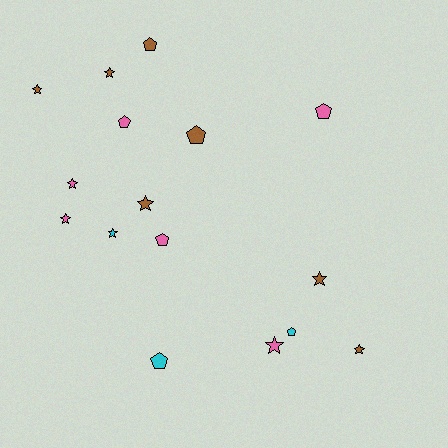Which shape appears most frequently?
Star, with 9 objects.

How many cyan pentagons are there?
There are 2 cyan pentagons.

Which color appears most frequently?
Brown, with 7 objects.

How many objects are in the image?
There are 16 objects.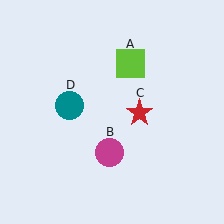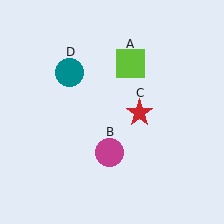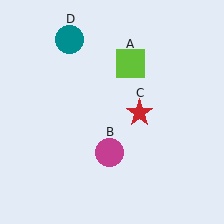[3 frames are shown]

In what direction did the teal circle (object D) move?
The teal circle (object D) moved up.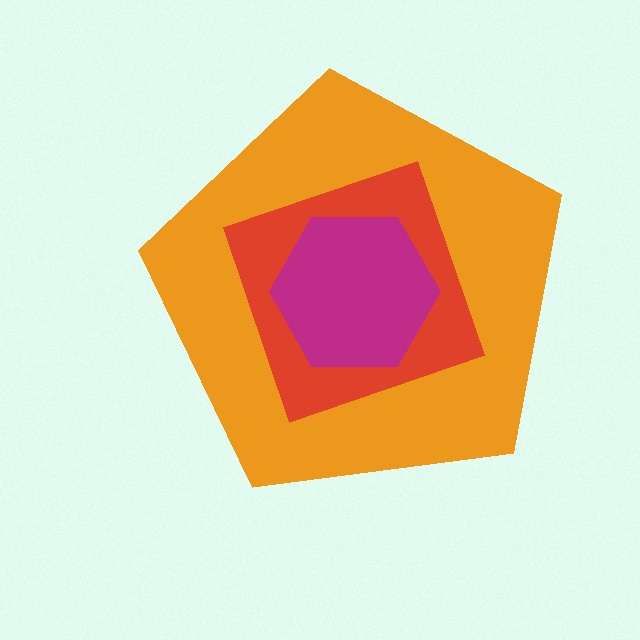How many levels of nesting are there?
3.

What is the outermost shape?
The orange pentagon.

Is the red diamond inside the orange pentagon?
Yes.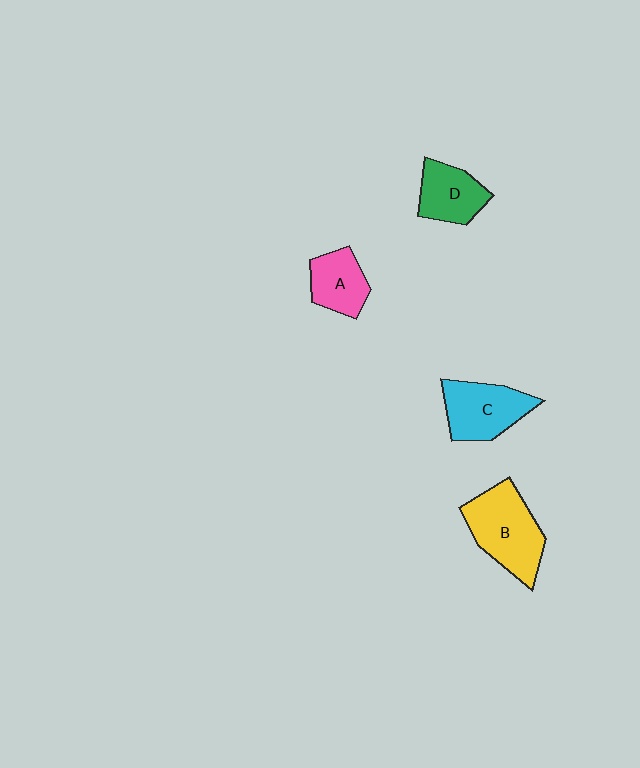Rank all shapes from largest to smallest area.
From largest to smallest: B (yellow), C (cyan), D (green), A (pink).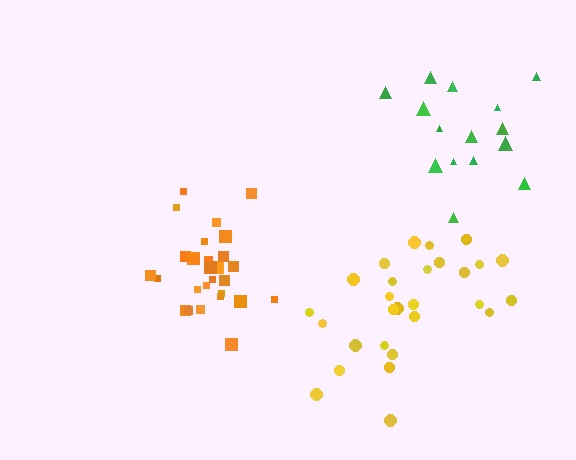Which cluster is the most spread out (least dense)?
Green.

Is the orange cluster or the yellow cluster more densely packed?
Orange.